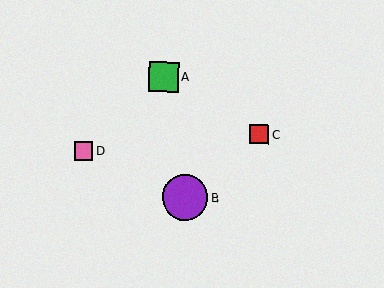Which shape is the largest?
The purple circle (labeled B) is the largest.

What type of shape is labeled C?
Shape C is a red square.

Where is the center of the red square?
The center of the red square is at (260, 134).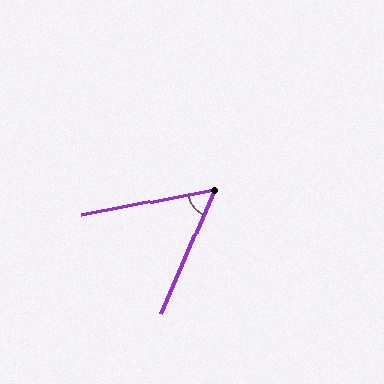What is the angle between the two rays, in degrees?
Approximately 56 degrees.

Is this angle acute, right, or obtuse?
It is acute.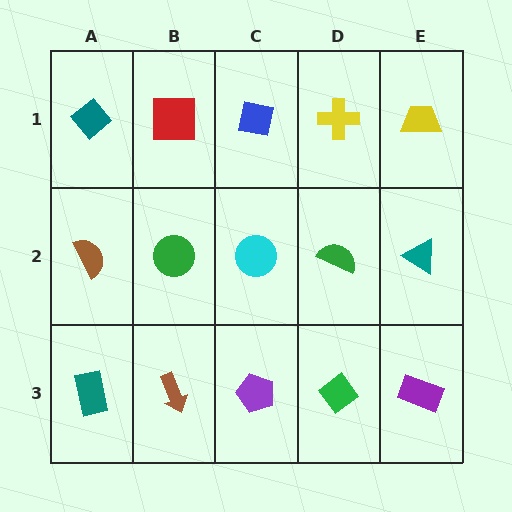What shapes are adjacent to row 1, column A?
A brown semicircle (row 2, column A), a red square (row 1, column B).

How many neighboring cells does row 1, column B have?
3.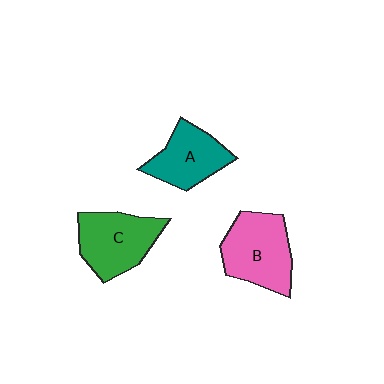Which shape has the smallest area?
Shape A (teal).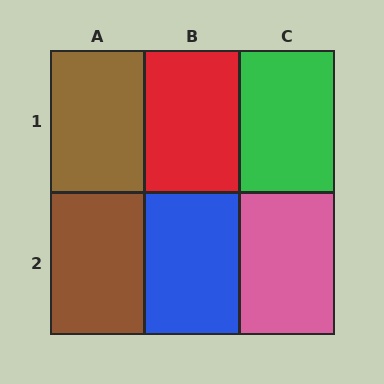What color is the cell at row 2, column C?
Pink.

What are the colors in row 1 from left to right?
Brown, red, green.